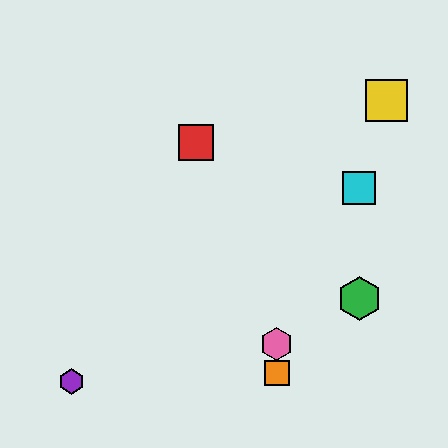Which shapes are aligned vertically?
The blue hexagon, the orange square, the pink hexagon are aligned vertically.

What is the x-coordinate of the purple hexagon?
The purple hexagon is at x≈71.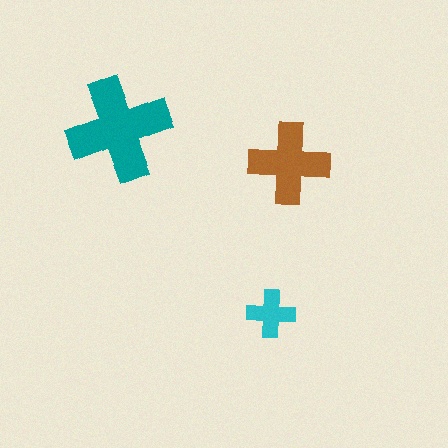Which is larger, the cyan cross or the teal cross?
The teal one.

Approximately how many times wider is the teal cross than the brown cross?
About 1.5 times wider.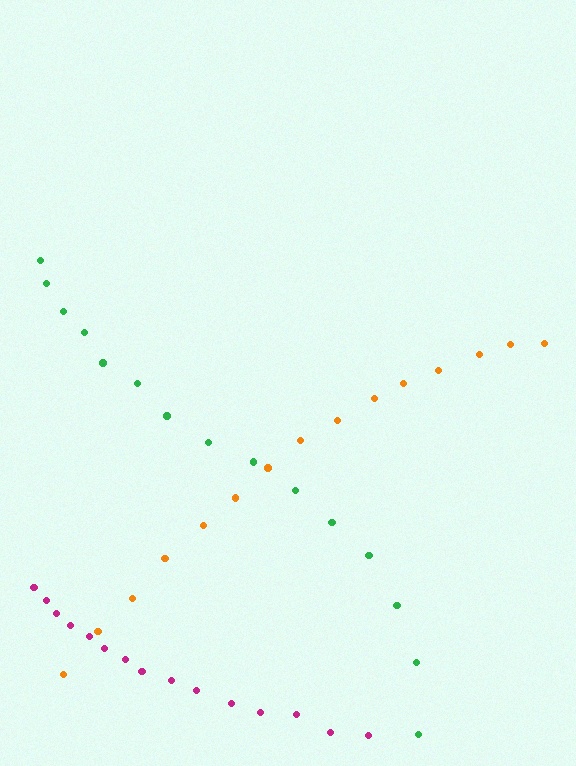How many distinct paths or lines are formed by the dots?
There are 3 distinct paths.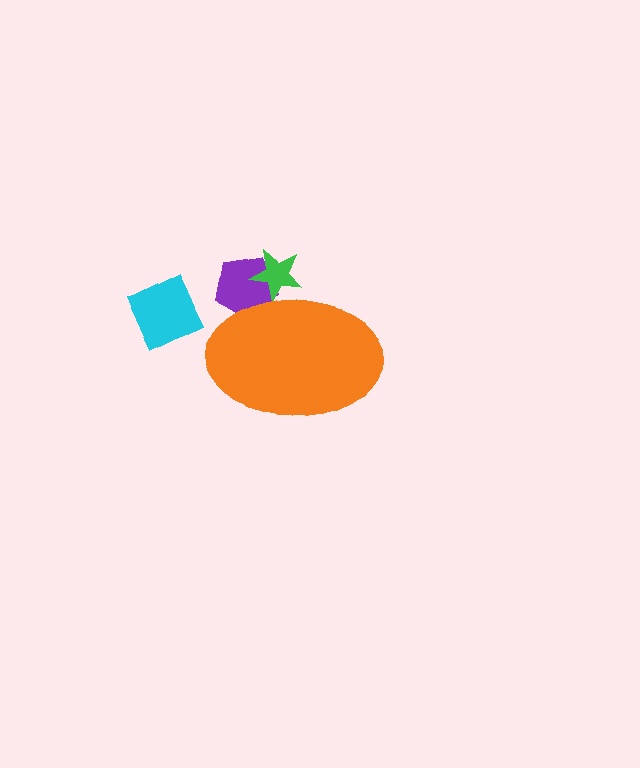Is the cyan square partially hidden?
No, the cyan square is fully visible.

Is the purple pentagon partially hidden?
Yes, the purple pentagon is partially hidden behind the orange ellipse.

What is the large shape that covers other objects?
An orange ellipse.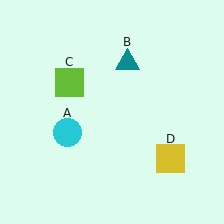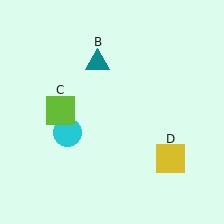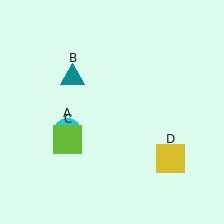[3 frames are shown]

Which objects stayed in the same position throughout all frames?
Cyan circle (object A) and yellow square (object D) remained stationary.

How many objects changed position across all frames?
2 objects changed position: teal triangle (object B), lime square (object C).